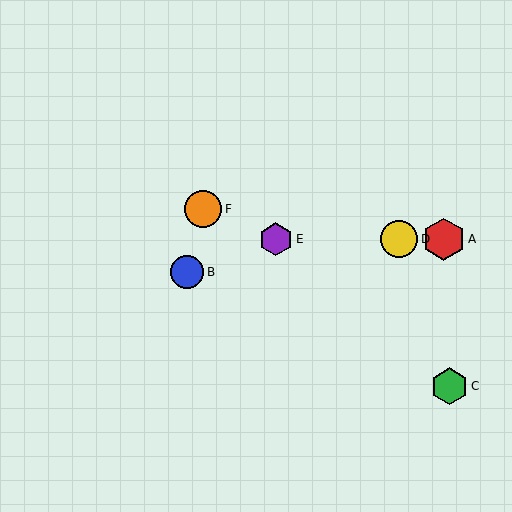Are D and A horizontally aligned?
Yes, both are at y≈239.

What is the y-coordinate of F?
Object F is at y≈209.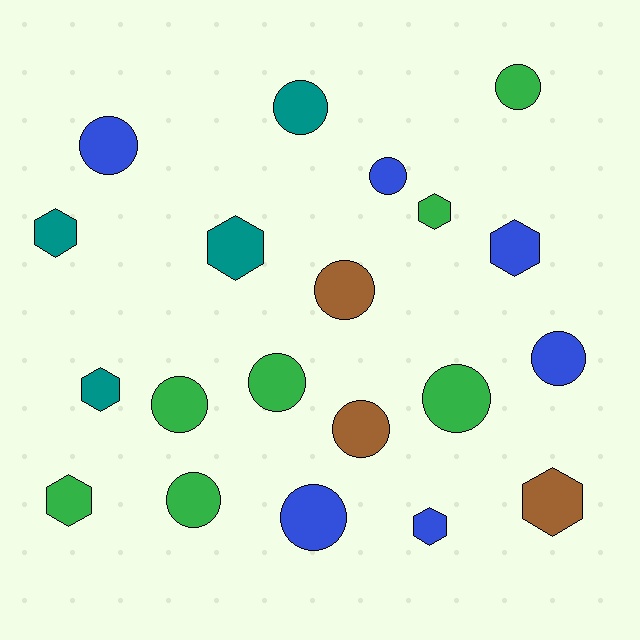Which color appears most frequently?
Green, with 7 objects.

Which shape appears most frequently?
Circle, with 12 objects.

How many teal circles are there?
There is 1 teal circle.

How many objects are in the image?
There are 20 objects.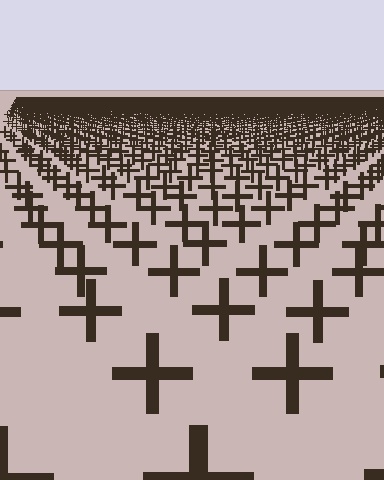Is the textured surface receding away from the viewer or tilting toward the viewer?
The surface is receding away from the viewer. Texture elements get smaller and denser toward the top.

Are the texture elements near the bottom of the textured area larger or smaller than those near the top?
Larger. Near the bottom, elements are closer to the viewer and appear at a bigger on-screen size.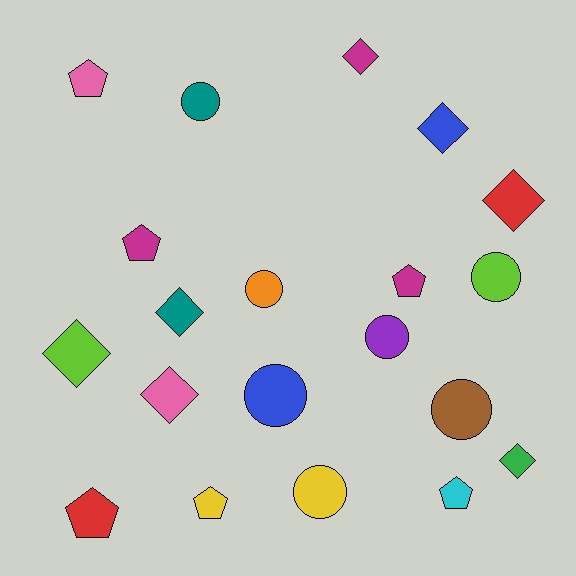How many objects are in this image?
There are 20 objects.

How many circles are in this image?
There are 7 circles.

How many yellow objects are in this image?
There are 2 yellow objects.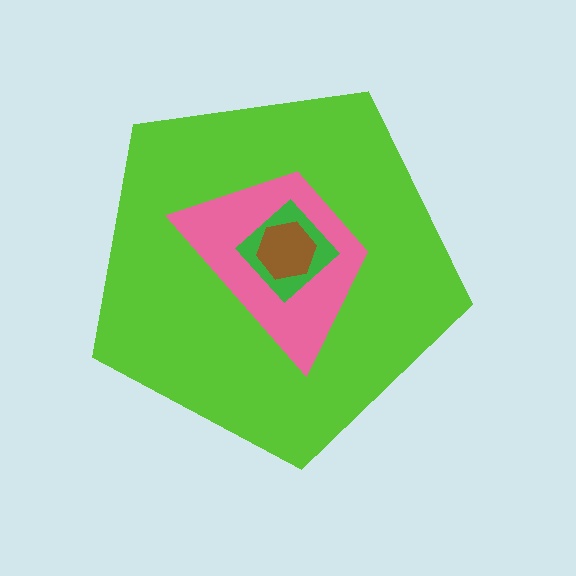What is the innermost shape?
The brown hexagon.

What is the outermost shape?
The lime pentagon.